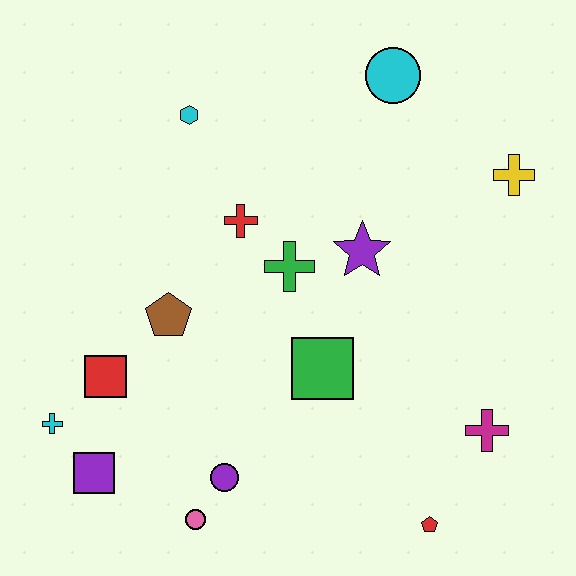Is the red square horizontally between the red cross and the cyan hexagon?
No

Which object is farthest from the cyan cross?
The yellow cross is farthest from the cyan cross.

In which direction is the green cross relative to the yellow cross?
The green cross is to the left of the yellow cross.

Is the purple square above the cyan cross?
No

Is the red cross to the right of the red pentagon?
No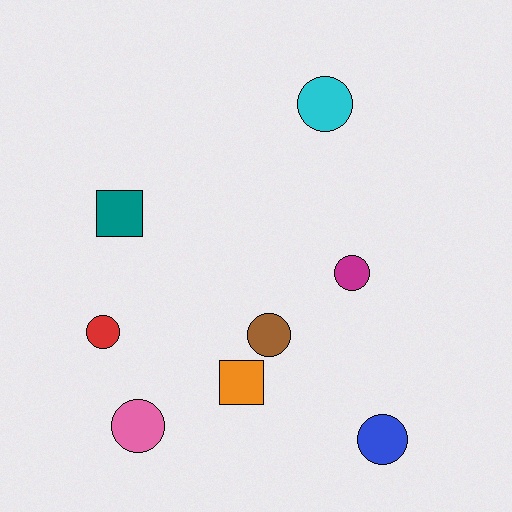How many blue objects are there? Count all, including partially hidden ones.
There is 1 blue object.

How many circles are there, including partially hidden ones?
There are 6 circles.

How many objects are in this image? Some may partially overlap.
There are 8 objects.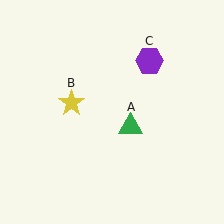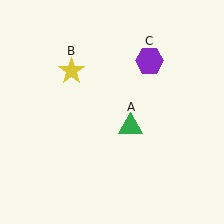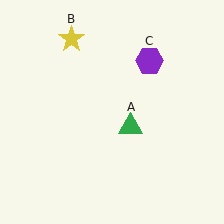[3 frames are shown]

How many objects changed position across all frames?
1 object changed position: yellow star (object B).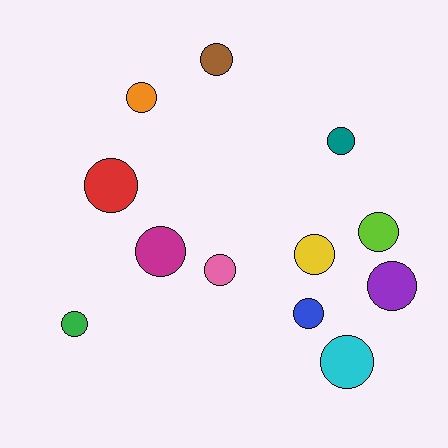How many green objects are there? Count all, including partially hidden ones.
There is 1 green object.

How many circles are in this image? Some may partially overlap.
There are 12 circles.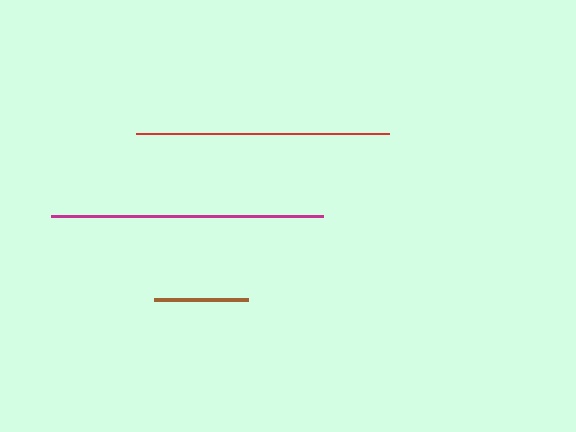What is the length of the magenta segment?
The magenta segment is approximately 273 pixels long.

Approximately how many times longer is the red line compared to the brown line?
The red line is approximately 2.7 times the length of the brown line.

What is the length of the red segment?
The red segment is approximately 252 pixels long.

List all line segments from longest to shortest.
From longest to shortest: magenta, red, brown.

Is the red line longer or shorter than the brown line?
The red line is longer than the brown line.